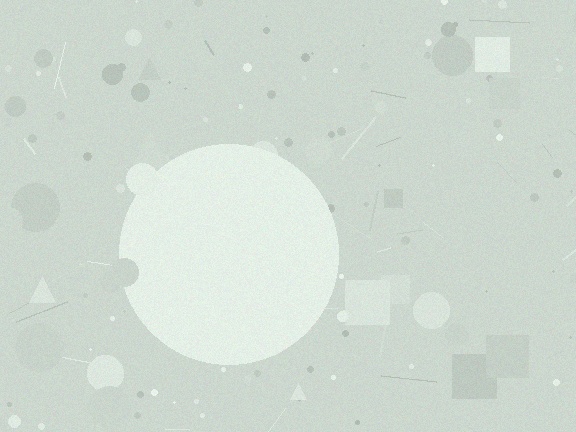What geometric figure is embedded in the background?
A circle is embedded in the background.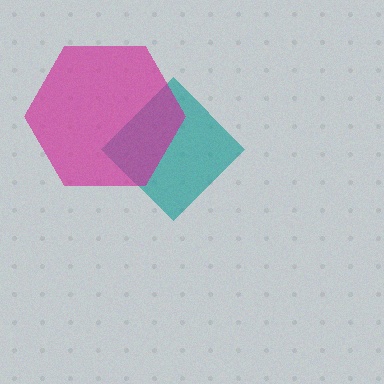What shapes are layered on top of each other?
The layered shapes are: a teal diamond, a magenta hexagon.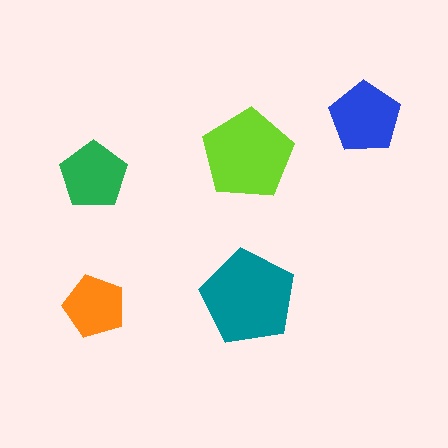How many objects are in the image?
There are 5 objects in the image.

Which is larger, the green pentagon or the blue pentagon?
The blue one.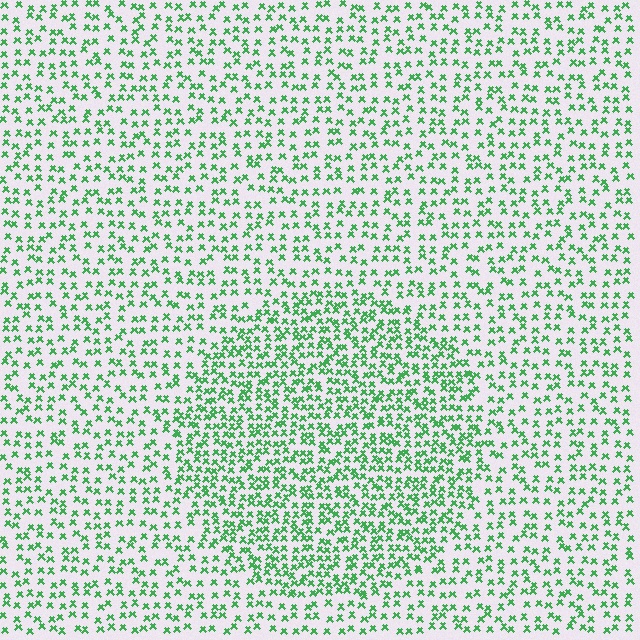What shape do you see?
I see a circle.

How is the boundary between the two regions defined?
The boundary is defined by a change in element density (approximately 1.7x ratio). All elements are the same color, size, and shape.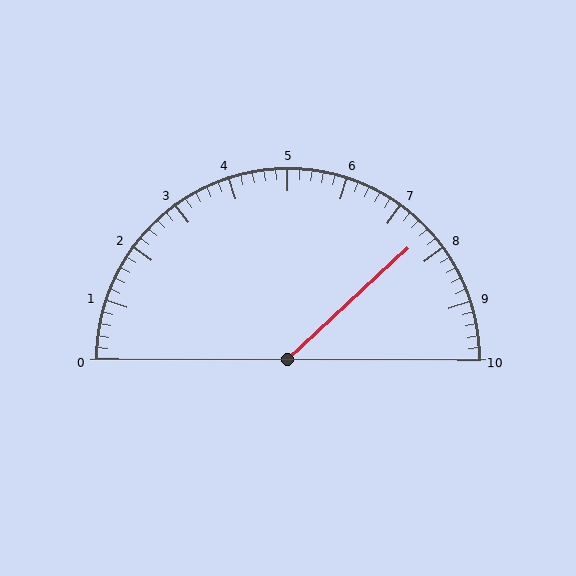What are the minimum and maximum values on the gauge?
The gauge ranges from 0 to 10.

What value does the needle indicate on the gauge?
The needle indicates approximately 7.6.